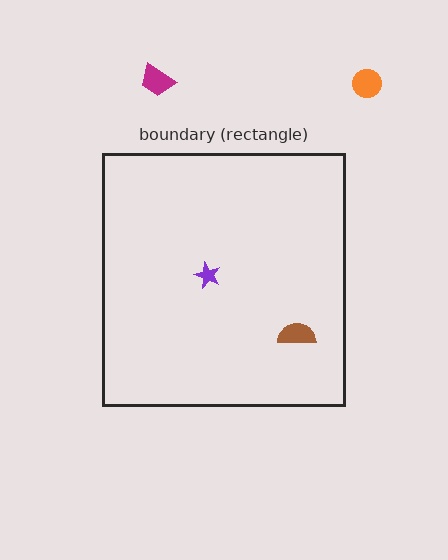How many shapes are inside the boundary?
2 inside, 2 outside.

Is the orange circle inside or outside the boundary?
Outside.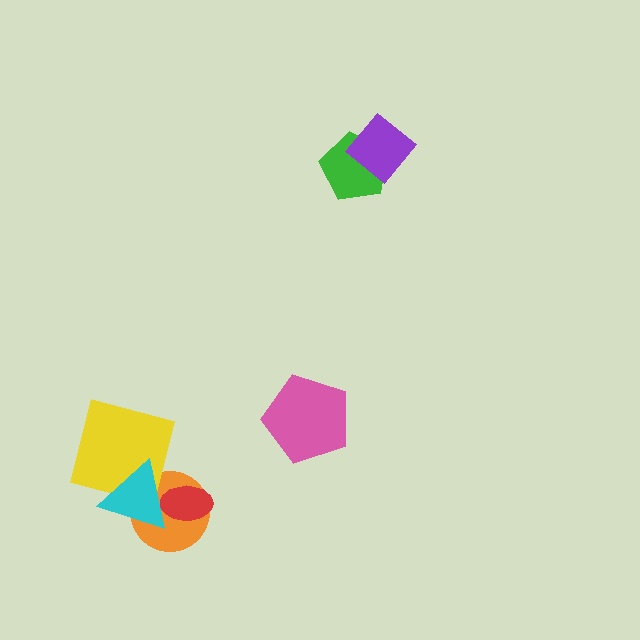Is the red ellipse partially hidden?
Yes, it is partially covered by another shape.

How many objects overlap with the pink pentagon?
0 objects overlap with the pink pentagon.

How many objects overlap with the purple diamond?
1 object overlaps with the purple diamond.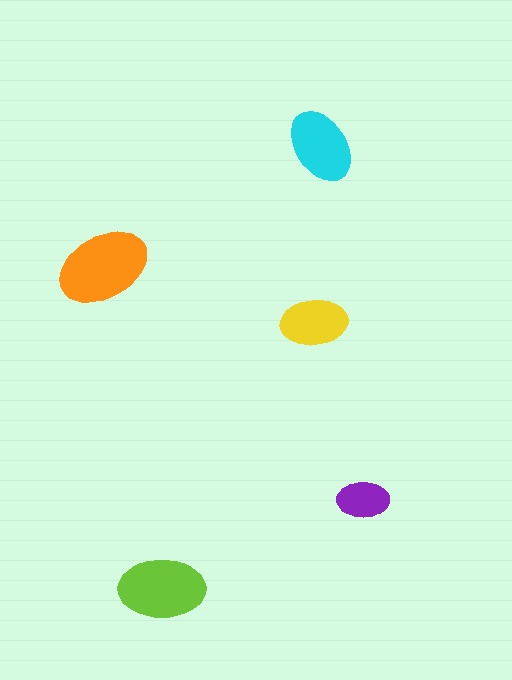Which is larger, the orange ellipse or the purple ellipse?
The orange one.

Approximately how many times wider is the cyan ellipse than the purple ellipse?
About 1.5 times wider.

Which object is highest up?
The cyan ellipse is topmost.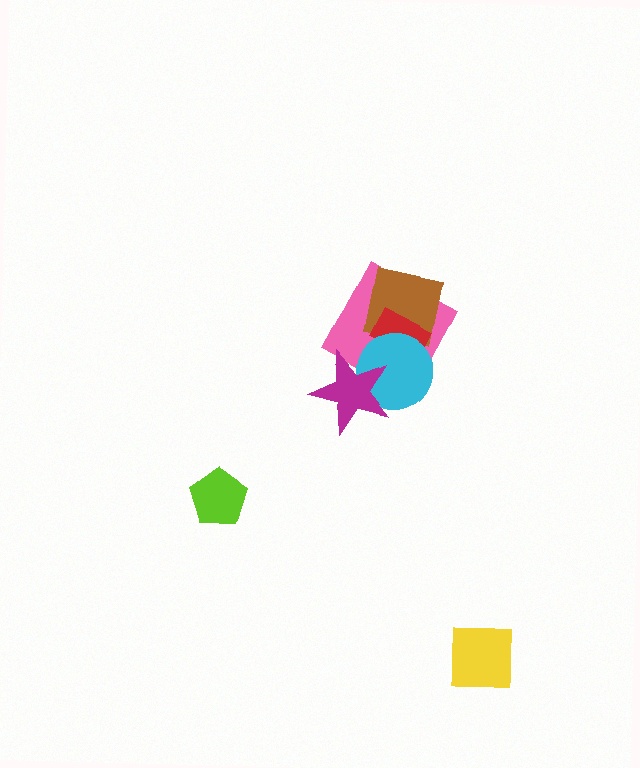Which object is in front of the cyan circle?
The magenta star is in front of the cyan circle.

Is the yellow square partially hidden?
No, no other shape covers it.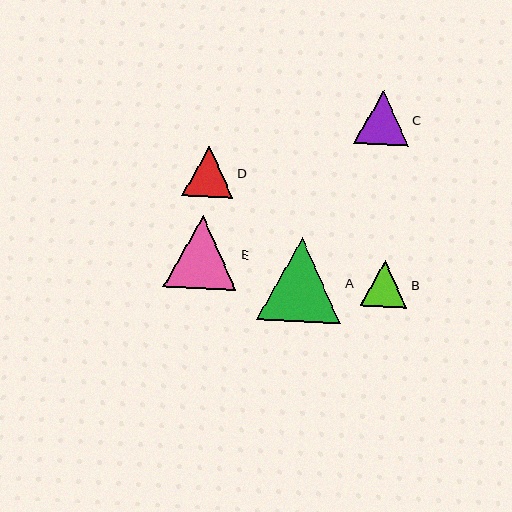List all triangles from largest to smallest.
From largest to smallest: A, E, C, D, B.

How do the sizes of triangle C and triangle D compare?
Triangle C and triangle D are approximately the same size.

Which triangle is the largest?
Triangle A is the largest with a size of approximately 84 pixels.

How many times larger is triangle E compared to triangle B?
Triangle E is approximately 1.6 times the size of triangle B.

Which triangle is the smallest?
Triangle B is the smallest with a size of approximately 47 pixels.